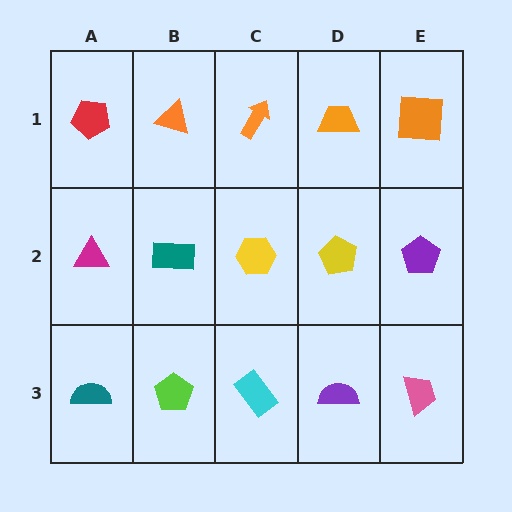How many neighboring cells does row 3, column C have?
3.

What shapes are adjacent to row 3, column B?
A teal rectangle (row 2, column B), a teal semicircle (row 3, column A), a cyan rectangle (row 3, column C).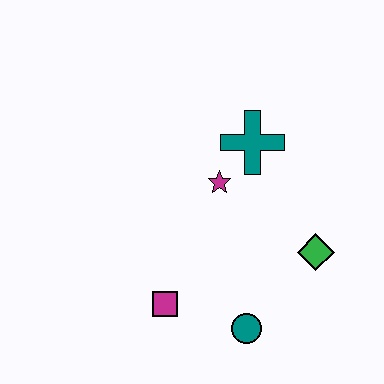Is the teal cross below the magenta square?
No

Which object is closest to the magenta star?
The teal cross is closest to the magenta star.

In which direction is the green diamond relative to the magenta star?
The green diamond is to the right of the magenta star.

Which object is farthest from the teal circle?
The teal cross is farthest from the teal circle.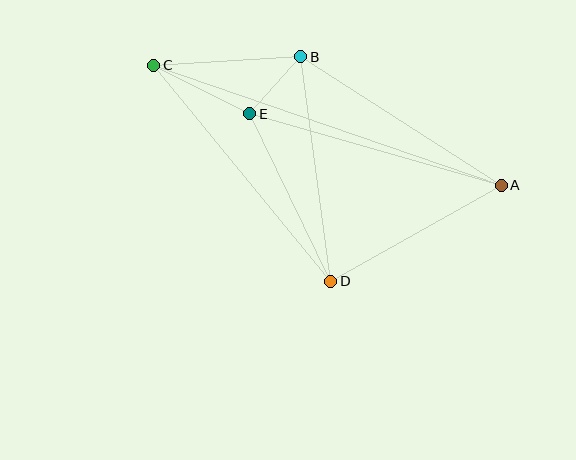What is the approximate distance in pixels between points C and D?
The distance between C and D is approximately 279 pixels.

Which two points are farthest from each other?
Points A and C are farthest from each other.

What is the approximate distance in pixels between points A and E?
The distance between A and E is approximately 261 pixels.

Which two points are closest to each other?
Points B and E are closest to each other.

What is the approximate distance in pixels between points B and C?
The distance between B and C is approximately 147 pixels.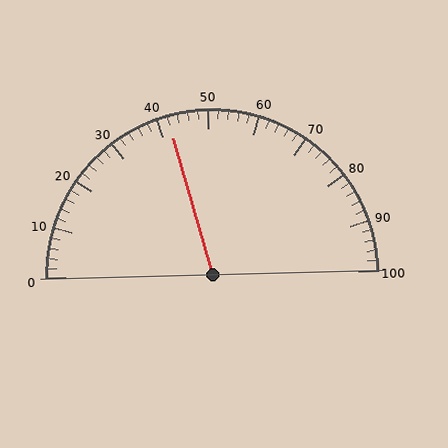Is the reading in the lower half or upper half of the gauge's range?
The reading is in the lower half of the range (0 to 100).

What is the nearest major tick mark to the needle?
The nearest major tick mark is 40.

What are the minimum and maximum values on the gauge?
The gauge ranges from 0 to 100.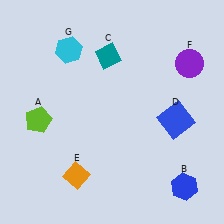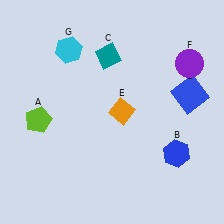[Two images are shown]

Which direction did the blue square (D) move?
The blue square (D) moved up.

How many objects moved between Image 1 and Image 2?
3 objects moved between the two images.